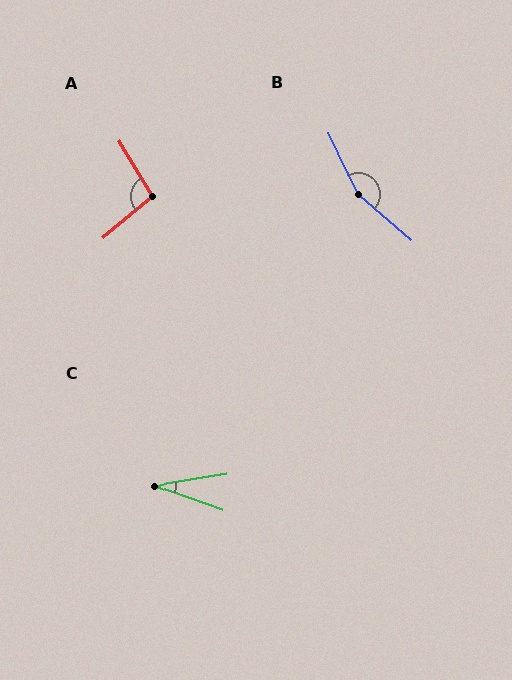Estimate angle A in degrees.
Approximately 98 degrees.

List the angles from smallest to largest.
C (28°), A (98°), B (156°).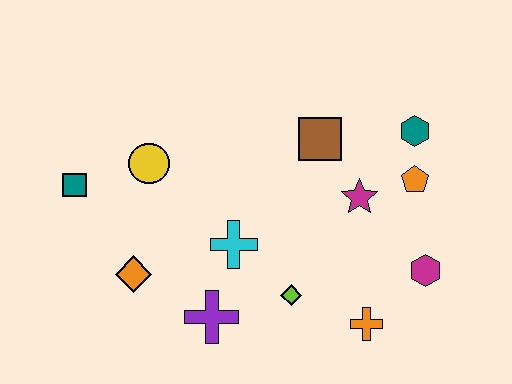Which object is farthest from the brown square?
The teal square is farthest from the brown square.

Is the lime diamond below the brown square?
Yes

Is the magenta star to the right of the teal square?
Yes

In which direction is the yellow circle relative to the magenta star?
The yellow circle is to the left of the magenta star.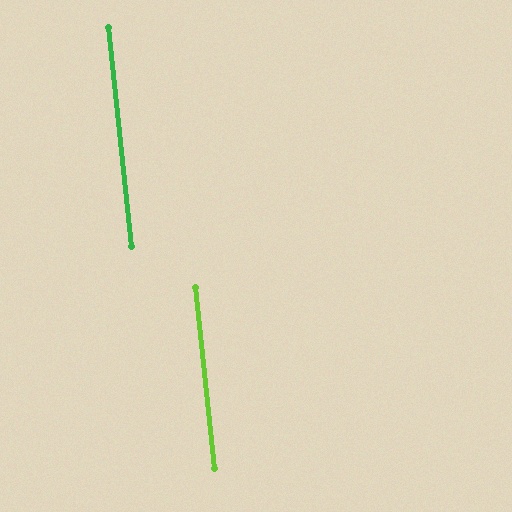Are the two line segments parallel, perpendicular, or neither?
Parallel — their directions differ by only 0.2°.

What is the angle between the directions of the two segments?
Approximately 0 degrees.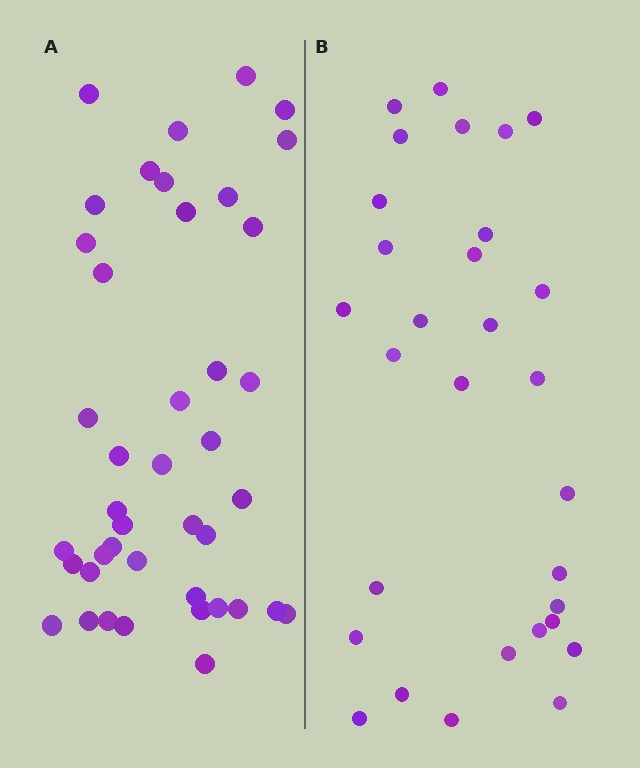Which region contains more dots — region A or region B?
Region A (the left region) has more dots.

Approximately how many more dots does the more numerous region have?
Region A has roughly 12 or so more dots than region B.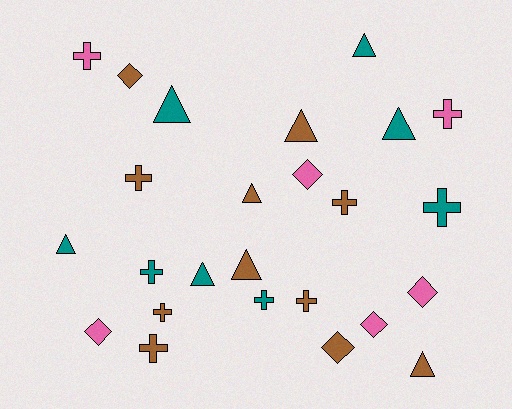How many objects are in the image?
There are 25 objects.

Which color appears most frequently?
Brown, with 11 objects.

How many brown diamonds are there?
There are 2 brown diamonds.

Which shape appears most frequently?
Cross, with 10 objects.